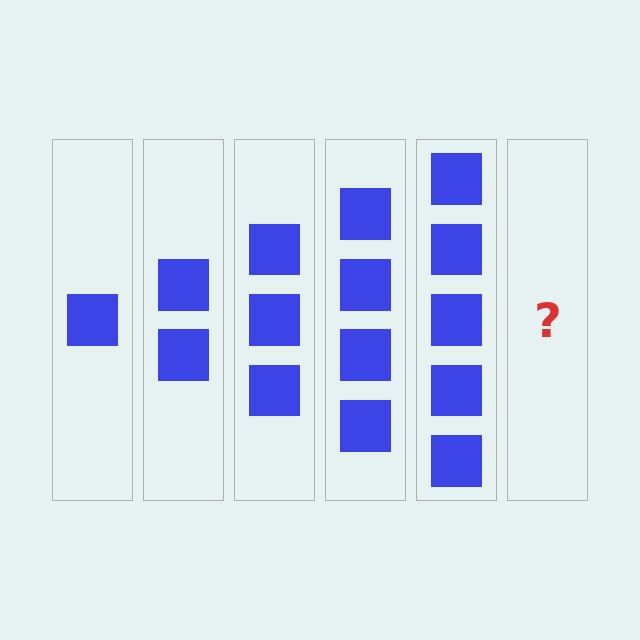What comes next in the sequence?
The next element should be 6 squares.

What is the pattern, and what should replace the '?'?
The pattern is that each step adds one more square. The '?' should be 6 squares.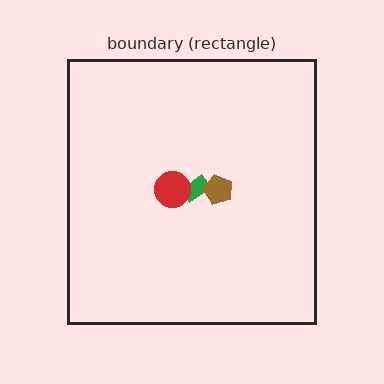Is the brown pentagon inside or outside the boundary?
Inside.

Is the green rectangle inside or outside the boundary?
Inside.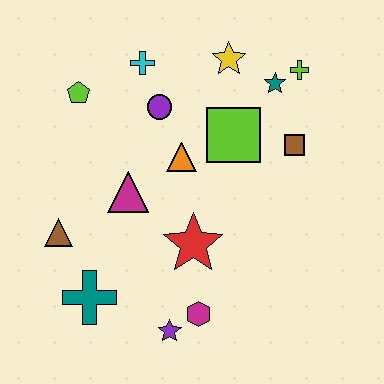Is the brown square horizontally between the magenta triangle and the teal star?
No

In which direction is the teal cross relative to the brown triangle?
The teal cross is below the brown triangle.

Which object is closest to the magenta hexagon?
The purple star is closest to the magenta hexagon.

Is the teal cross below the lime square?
Yes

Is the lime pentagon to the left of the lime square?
Yes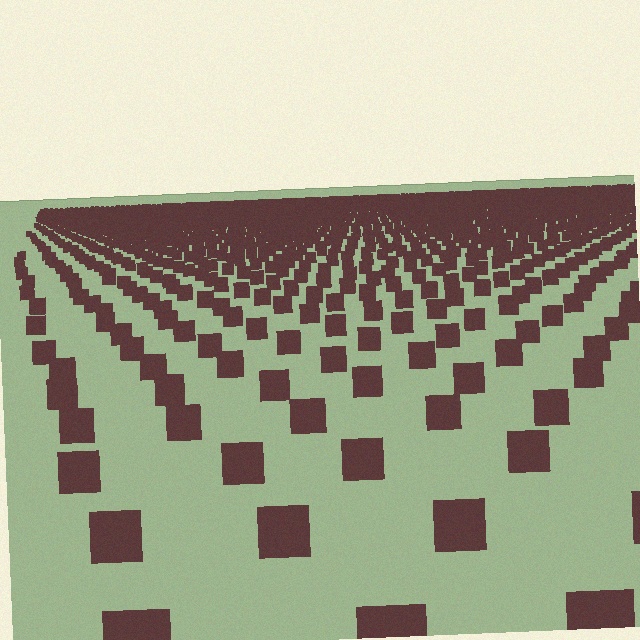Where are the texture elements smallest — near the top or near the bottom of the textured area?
Near the top.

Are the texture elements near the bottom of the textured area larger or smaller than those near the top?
Larger. Near the bottom, elements are closer to the viewer and appear at a bigger on-screen size.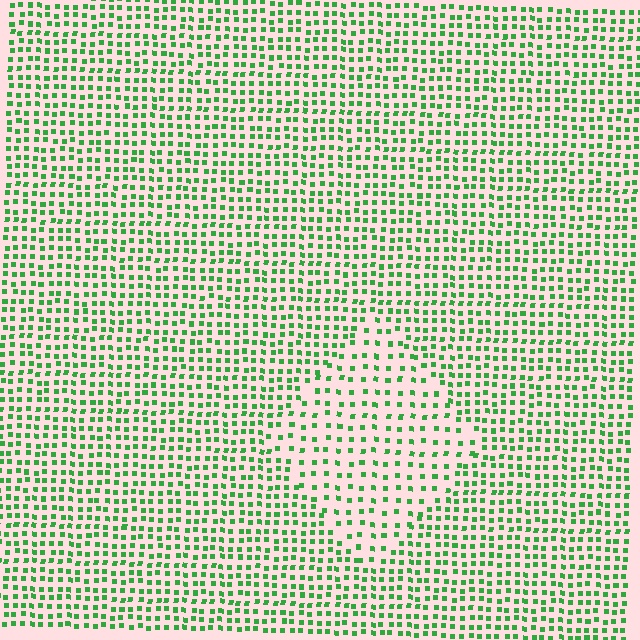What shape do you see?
I see a diamond.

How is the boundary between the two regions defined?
The boundary is defined by a change in element density (approximately 1.8x ratio). All elements are the same color, size, and shape.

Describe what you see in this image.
The image contains small green elements arranged at two different densities. A diamond-shaped region is visible where the elements are less densely packed than the surrounding area.